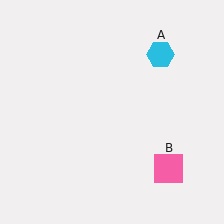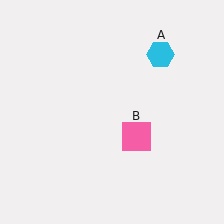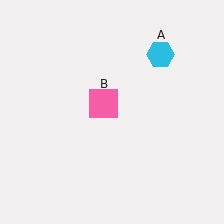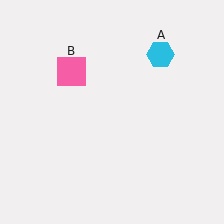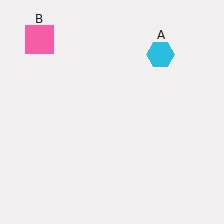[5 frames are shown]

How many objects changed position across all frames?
1 object changed position: pink square (object B).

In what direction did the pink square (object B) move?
The pink square (object B) moved up and to the left.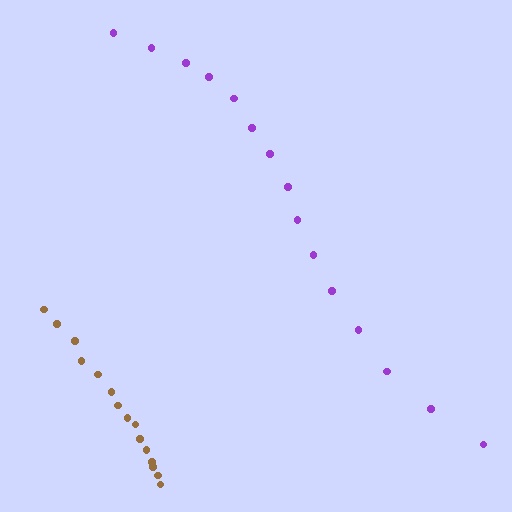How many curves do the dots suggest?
There are 2 distinct paths.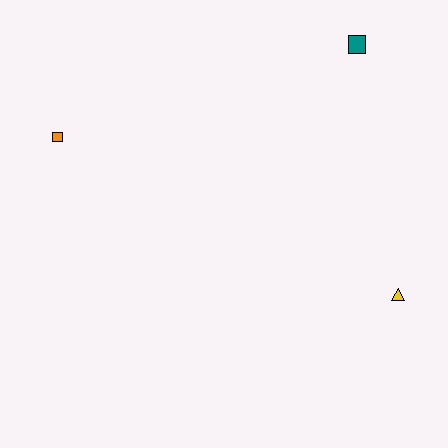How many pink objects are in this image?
There are no pink objects.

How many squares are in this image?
There are 2 squares.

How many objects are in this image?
There are 3 objects.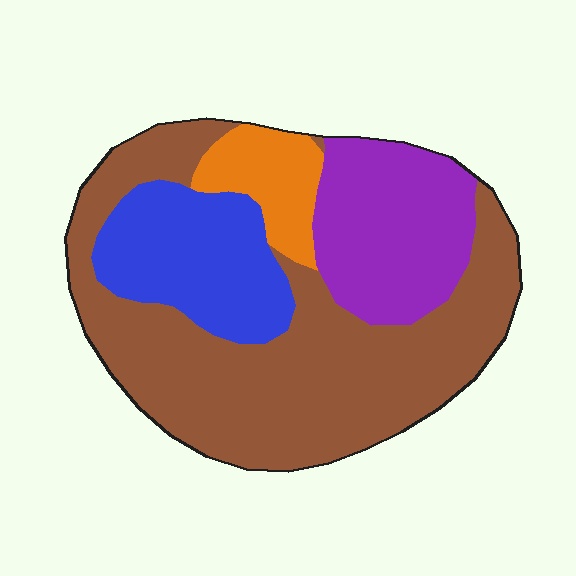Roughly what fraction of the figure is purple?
Purple takes up about one fifth (1/5) of the figure.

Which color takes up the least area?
Orange, at roughly 10%.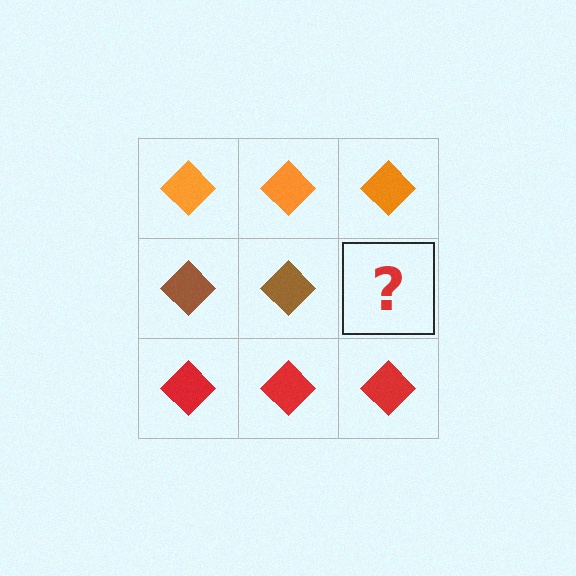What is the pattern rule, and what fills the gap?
The rule is that each row has a consistent color. The gap should be filled with a brown diamond.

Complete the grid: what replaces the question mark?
The question mark should be replaced with a brown diamond.